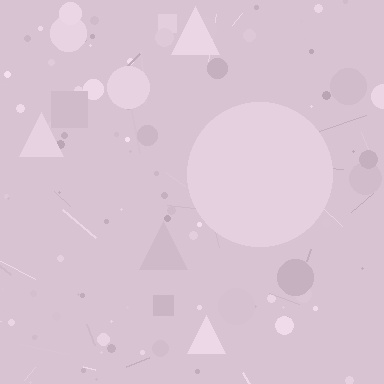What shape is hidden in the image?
A circle is hidden in the image.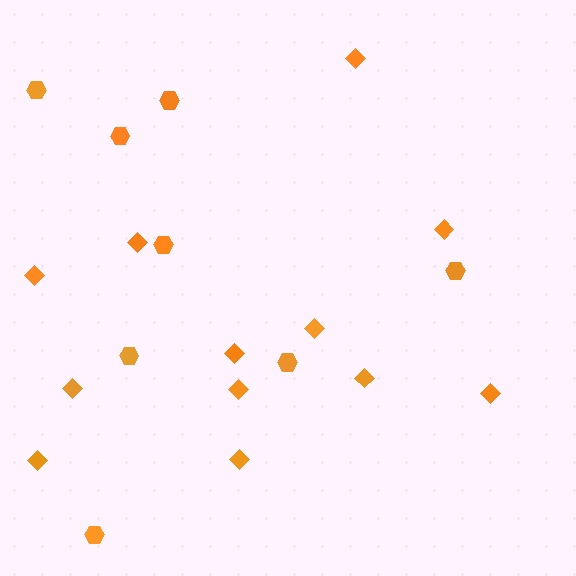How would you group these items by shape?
There are 2 groups: one group of hexagons (8) and one group of diamonds (12).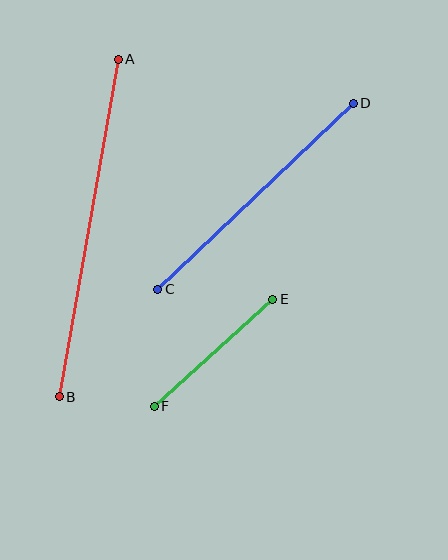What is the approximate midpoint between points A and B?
The midpoint is at approximately (89, 228) pixels.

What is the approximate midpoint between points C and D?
The midpoint is at approximately (255, 196) pixels.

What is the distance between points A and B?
The distance is approximately 343 pixels.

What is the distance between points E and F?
The distance is approximately 160 pixels.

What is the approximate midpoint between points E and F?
The midpoint is at approximately (213, 353) pixels.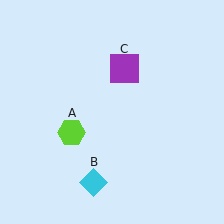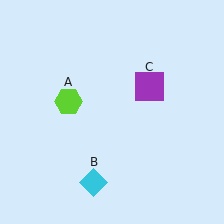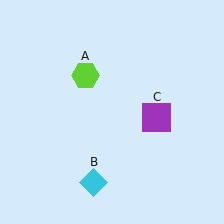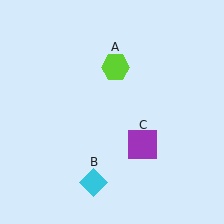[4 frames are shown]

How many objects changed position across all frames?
2 objects changed position: lime hexagon (object A), purple square (object C).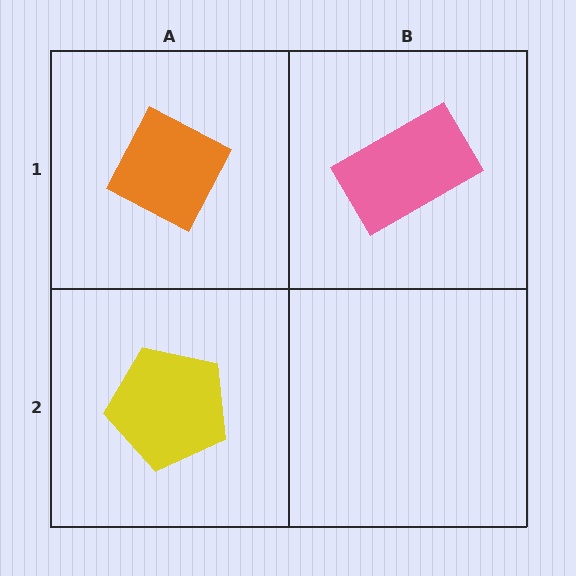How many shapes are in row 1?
2 shapes.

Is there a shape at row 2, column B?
No, that cell is empty.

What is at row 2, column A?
A yellow pentagon.